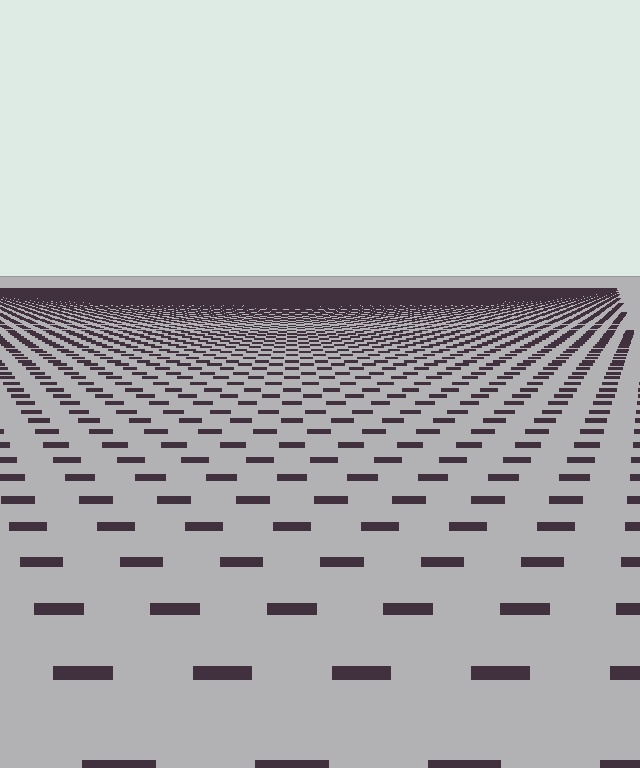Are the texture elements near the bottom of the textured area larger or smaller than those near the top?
Larger. Near the bottom, elements are closer to the viewer and appear at a bigger on-screen size.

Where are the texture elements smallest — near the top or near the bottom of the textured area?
Near the top.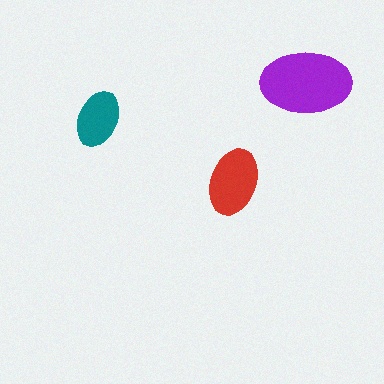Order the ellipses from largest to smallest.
the purple one, the red one, the teal one.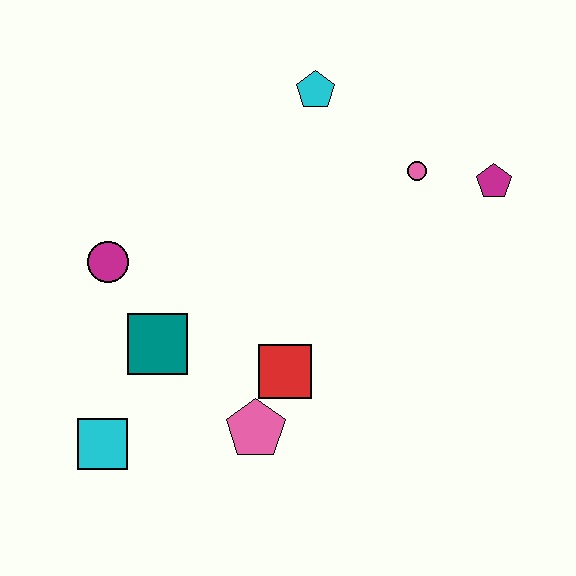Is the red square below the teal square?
Yes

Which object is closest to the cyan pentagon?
The pink circle is closest to the cyan pentagon.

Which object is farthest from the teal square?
The magenta pentagon is farthest from the teal square.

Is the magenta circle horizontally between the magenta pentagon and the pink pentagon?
No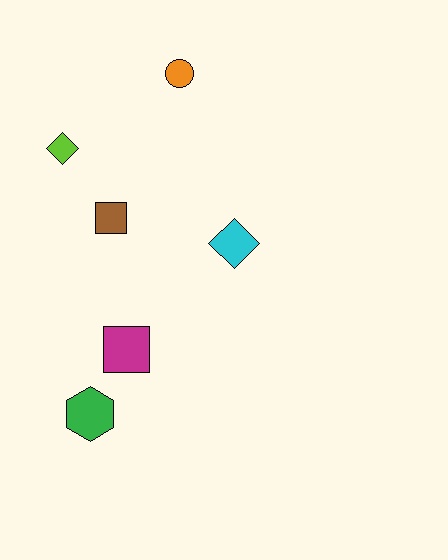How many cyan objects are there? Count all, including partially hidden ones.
There is 1 cyan object.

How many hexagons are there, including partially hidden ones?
There is 1 hexagon.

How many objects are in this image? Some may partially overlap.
There are 6 objects.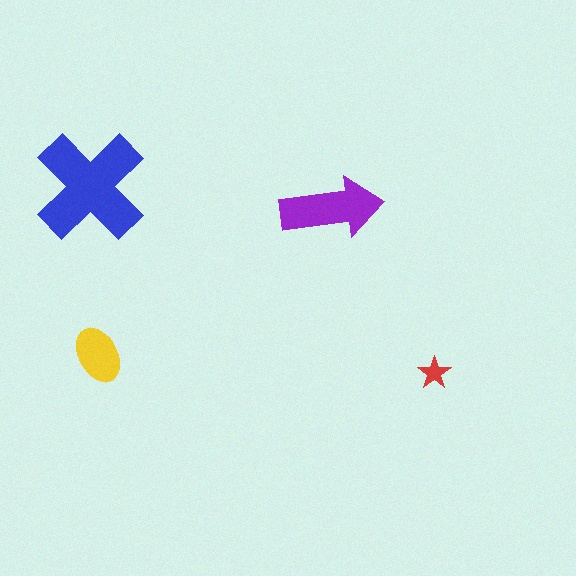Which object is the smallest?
The red star.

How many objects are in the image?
There are 4 objects in the image.